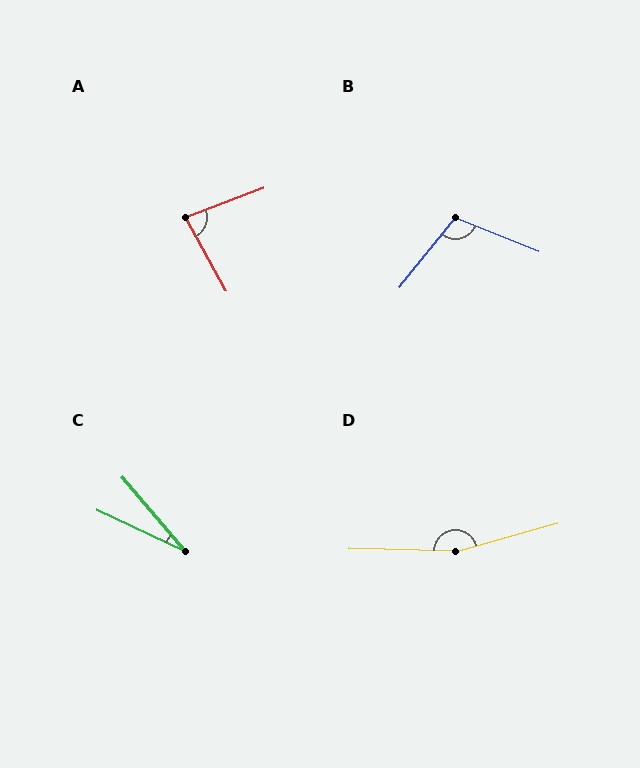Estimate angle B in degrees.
Approximately 107 degrees.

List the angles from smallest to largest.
C (25°), A (81°), B (107°), D (163°).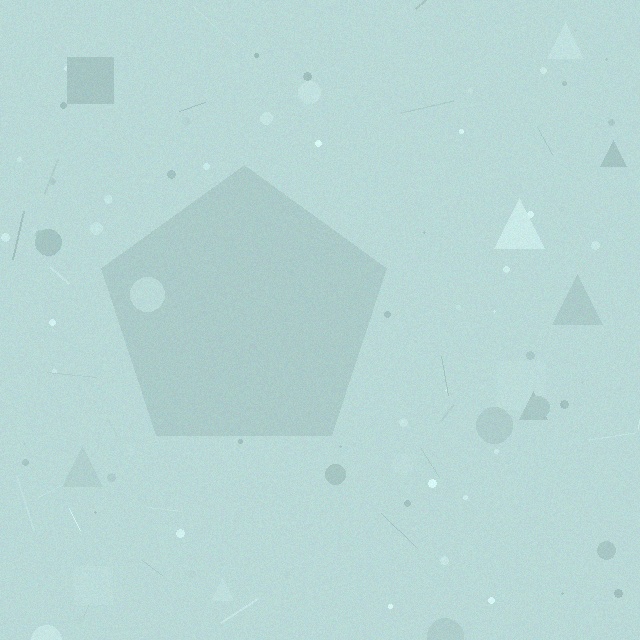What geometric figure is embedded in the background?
A pentagon is embedded in the background.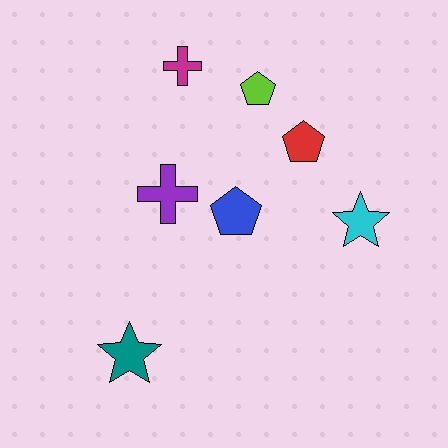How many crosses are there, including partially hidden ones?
There are 2 crosses.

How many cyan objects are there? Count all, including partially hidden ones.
There is 1 cyan object.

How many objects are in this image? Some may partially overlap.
There are 7 objects.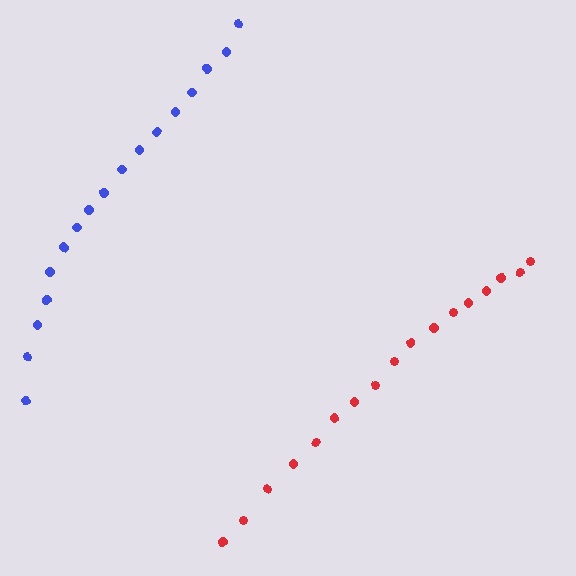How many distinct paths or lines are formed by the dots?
There are 2 distinct paths.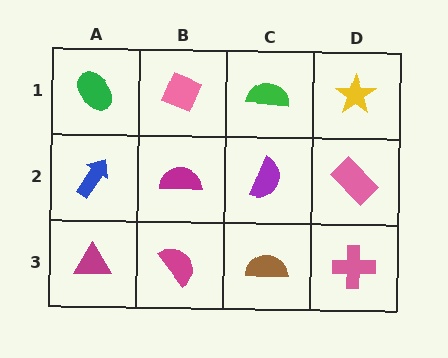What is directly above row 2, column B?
A pink diamond.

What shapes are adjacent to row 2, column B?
A pink diamond (row 1, column B), a magenta semicircle (row 3, column B), a blue arrow (row 2, column A), a purple semicircle (row 2, column C).